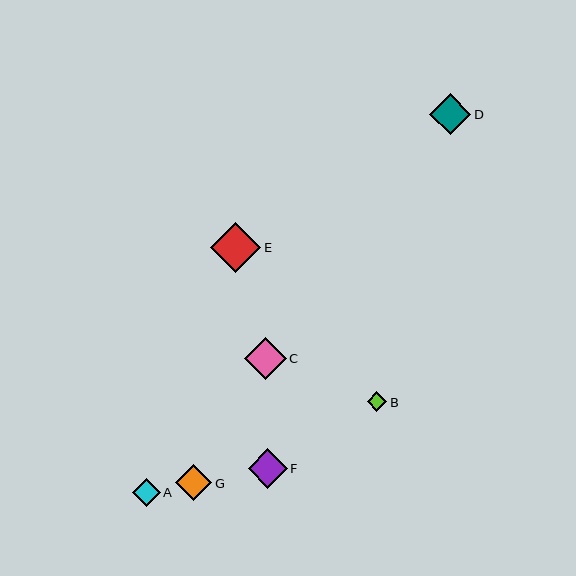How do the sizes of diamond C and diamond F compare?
Diamond C and diamond F are approximately the same size.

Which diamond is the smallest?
Diamond B is the smallest with a size of approximately 19 pixels.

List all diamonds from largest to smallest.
From largest to smallest: E, C, D, F, G, A, B.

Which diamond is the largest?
Diamond E is the largest with a size of approximately 50 pixels.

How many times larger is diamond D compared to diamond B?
Diamond D is approximately 2.1 times the size of diamond B.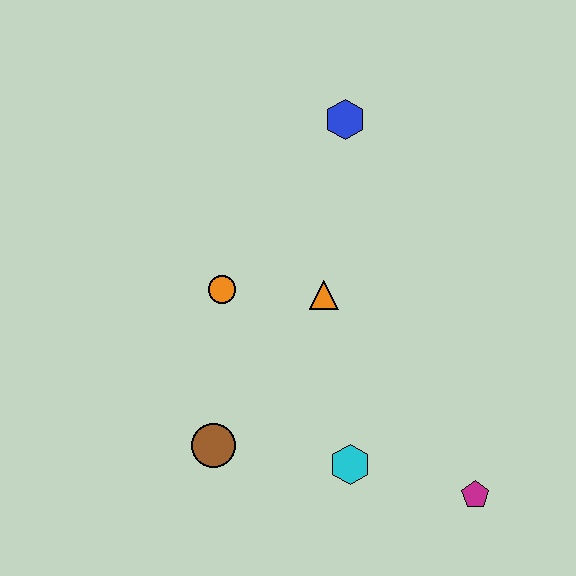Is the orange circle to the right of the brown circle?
Yes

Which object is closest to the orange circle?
The orange triangle is closest to the orange circle.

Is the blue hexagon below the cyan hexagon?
No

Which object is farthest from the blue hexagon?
The magenta pentagon is farthest from the blue hexagon.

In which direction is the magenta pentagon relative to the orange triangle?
The magenta pentagon is below the orange triangle.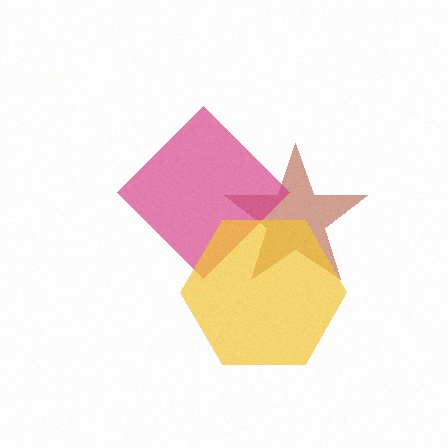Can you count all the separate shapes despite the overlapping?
Yes, there are 3 separate shapes.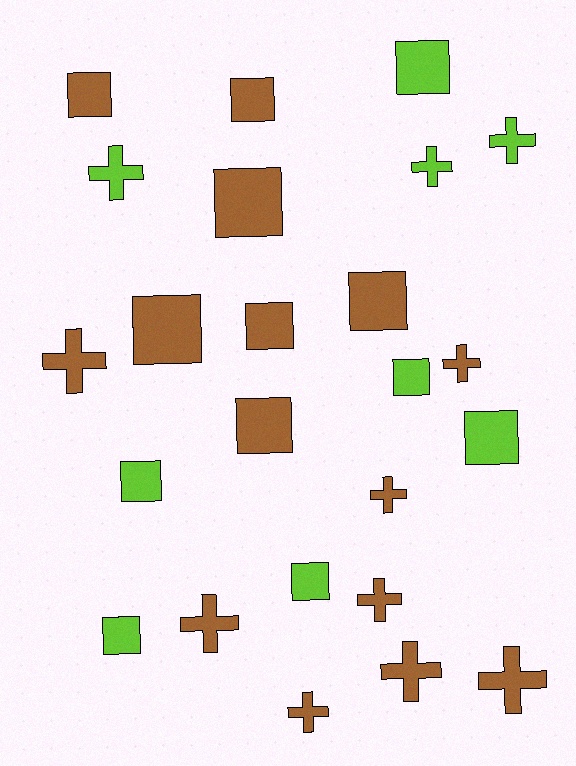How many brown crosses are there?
There are 8 brown crosses.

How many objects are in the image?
There are 24 objects.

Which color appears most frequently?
Brown, with 15 objects.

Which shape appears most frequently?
Square, with 13 objects.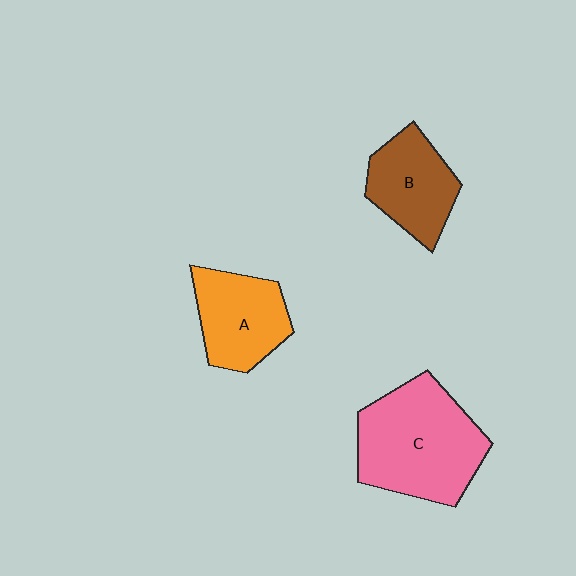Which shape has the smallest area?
Shape B (brown).